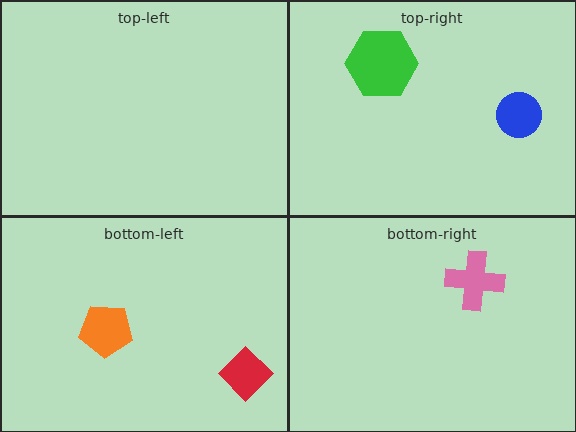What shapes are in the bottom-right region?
The pink cross.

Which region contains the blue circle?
The top-right region.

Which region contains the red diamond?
The bottom-left region.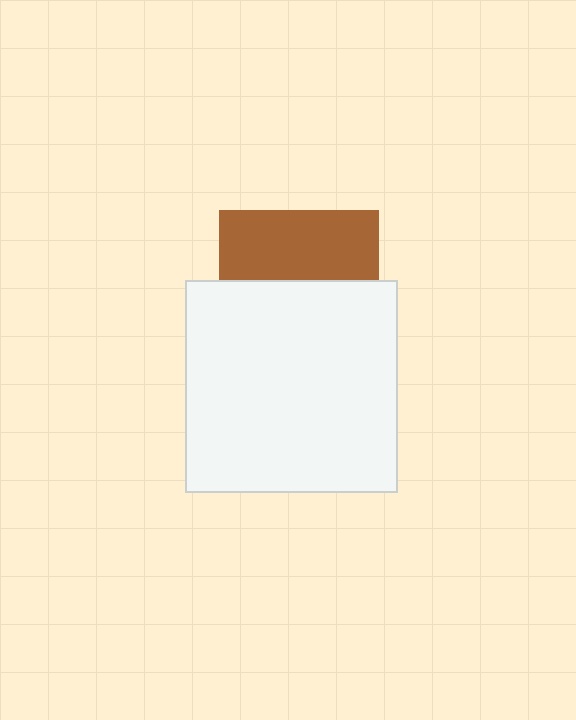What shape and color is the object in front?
The object in front is a white square.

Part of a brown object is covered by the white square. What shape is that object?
It is a square.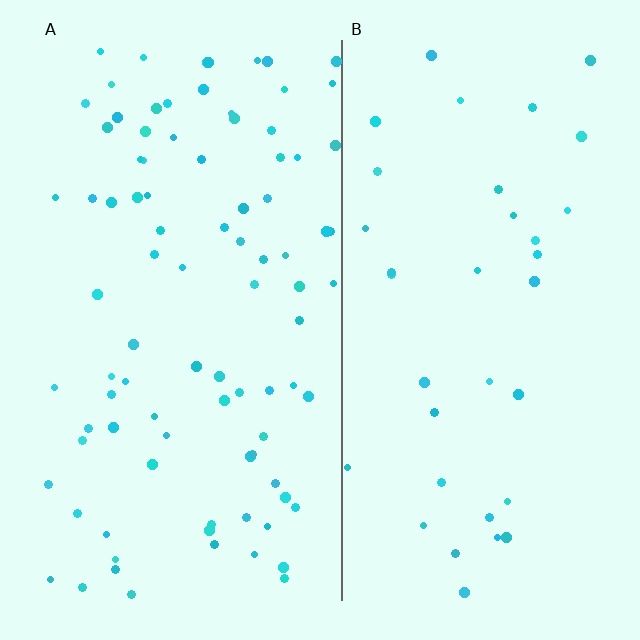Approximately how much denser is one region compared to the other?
Approximately 2.5× — region A over region B.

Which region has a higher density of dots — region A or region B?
A (the left).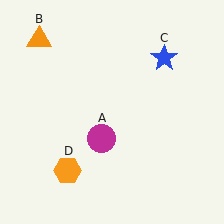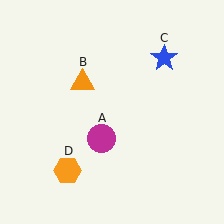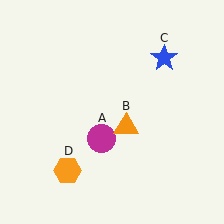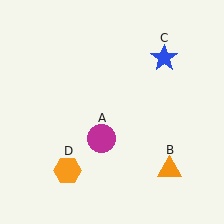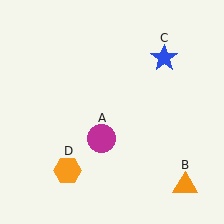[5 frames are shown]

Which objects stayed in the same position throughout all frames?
Magenta circle (object A) and blue star (object C) and orange hexagon (object D) remained stationary.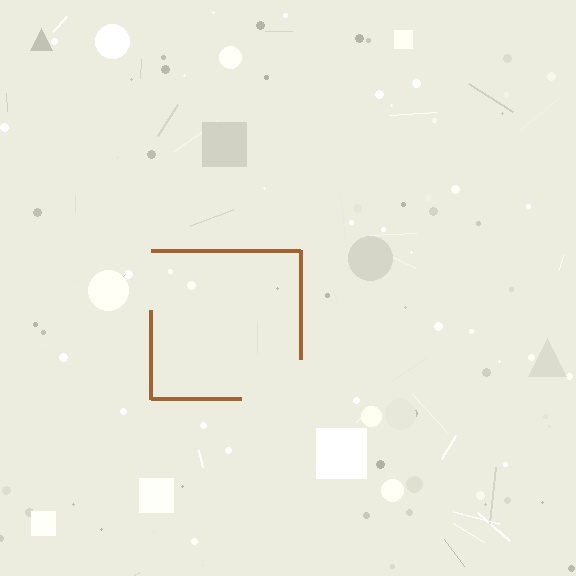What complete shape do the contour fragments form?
The contour fragments form a square.